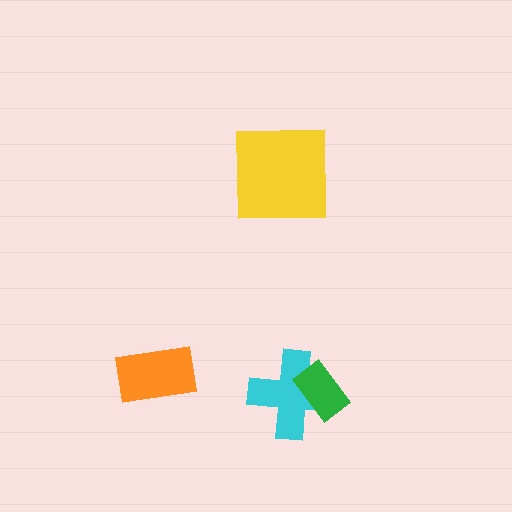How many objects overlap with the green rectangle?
1 object overlaps with the green rectangle.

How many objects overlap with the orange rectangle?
0 objects overlap with the orange rectangle.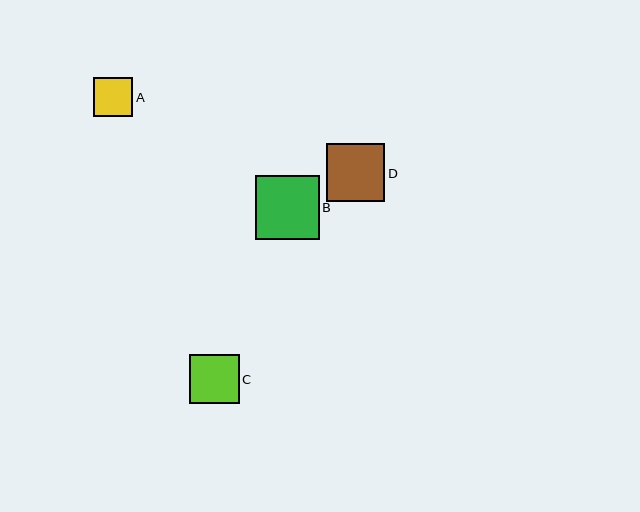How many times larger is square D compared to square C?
Square D is approximately 1.2 times the size of square C.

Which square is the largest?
Square B is the largest with a size of approximately 64 pixels.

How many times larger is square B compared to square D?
Square B is approximately 1.1 times the size of square D.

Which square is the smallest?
Square A is the smallest with a size of approximately 39 pixels.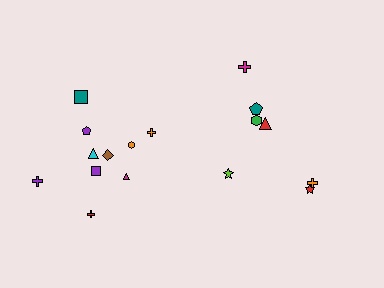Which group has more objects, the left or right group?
The left group.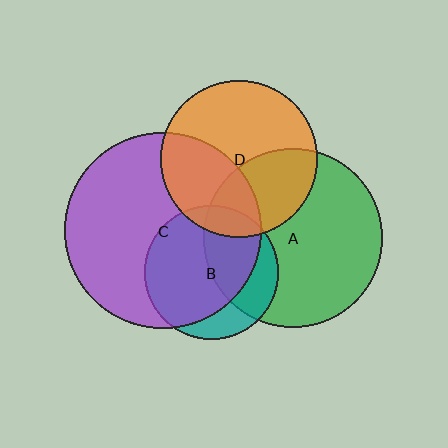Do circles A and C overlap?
Yes.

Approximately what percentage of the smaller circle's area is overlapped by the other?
Approximately 20%.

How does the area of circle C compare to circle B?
Approximately 2.2 times.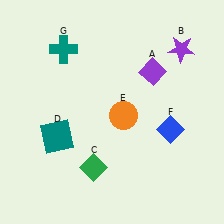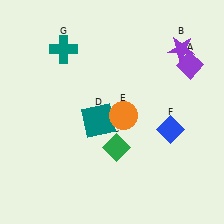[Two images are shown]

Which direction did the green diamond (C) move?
The green diamond (C) moved right.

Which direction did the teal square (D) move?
The teal square (D) moved right.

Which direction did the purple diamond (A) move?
The purple diamond (A) moved right.